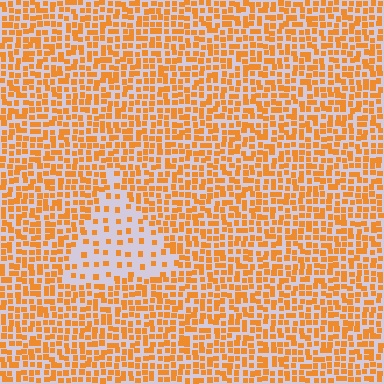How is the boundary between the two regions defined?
The boundary is defined by a change in element density (approximately 2.5x ratio). All elements are the same color, size, and shape.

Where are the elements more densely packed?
The elements are more densely packed outside the triangle boundary.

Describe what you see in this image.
The image contains small orange elements arranged at two different densities. A triangle-shaped region is visible where the elements are less densely packed than the surrounding area.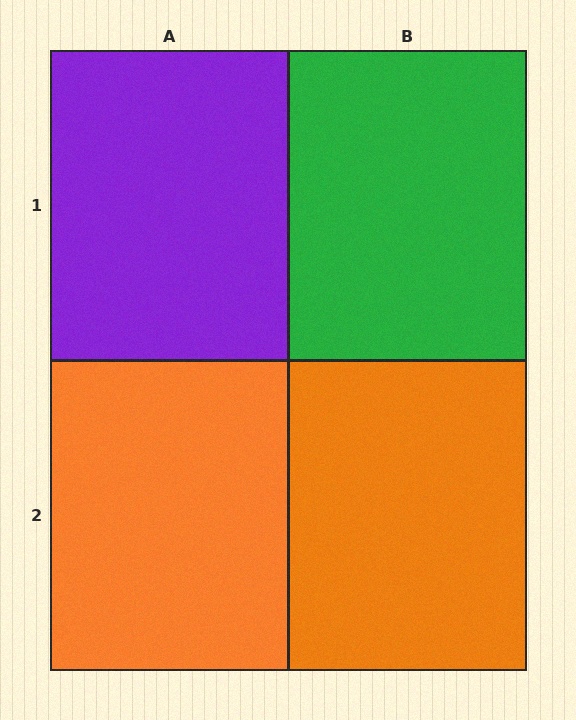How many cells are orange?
2 cells are orange.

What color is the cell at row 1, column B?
Green.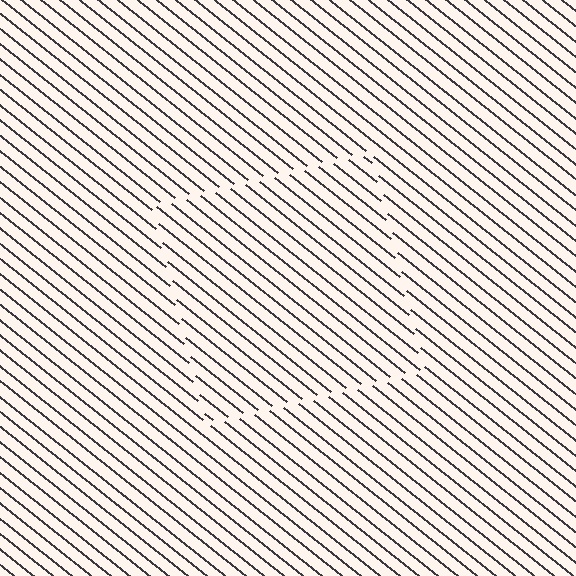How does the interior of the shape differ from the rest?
The interior of the shape contains the same grating, shifted by half a period — the contour is defined by the phase discontinuity where line-ends from the inner and outer gratings abut.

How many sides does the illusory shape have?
4 sides — the line-ends trace a square.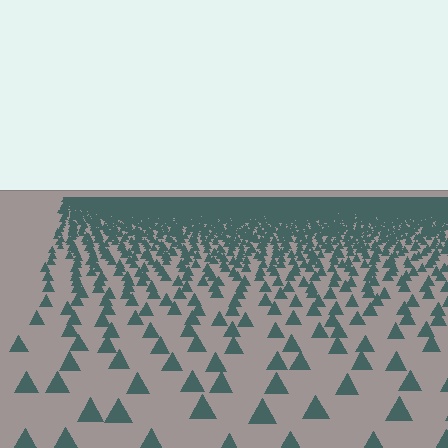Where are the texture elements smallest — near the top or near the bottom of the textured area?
Near the top.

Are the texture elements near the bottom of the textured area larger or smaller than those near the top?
Larger. Near the bottom, elements are closer to the viewer and appear at a bigger on-screen size.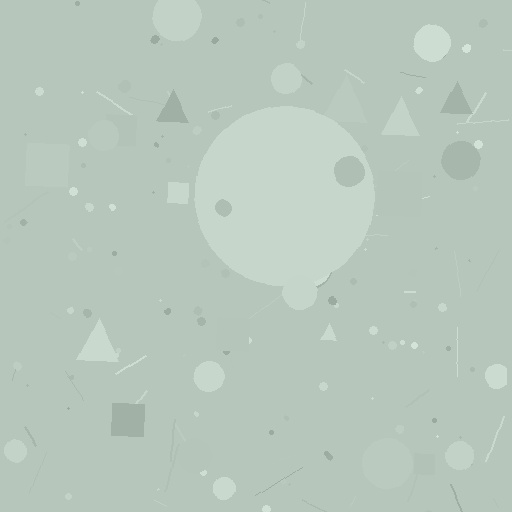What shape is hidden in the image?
A circle is hidden in the image.